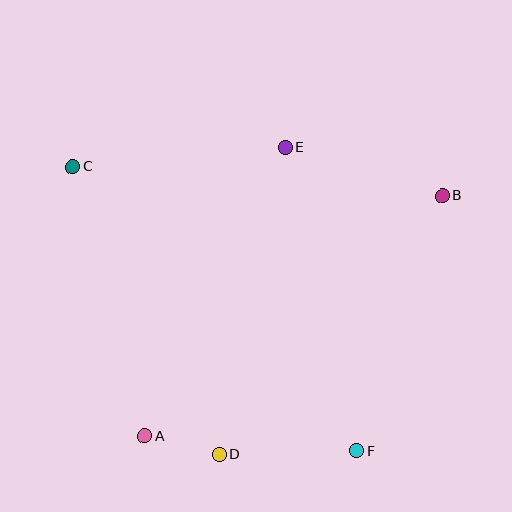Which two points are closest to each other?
Points A and D are closest to each other.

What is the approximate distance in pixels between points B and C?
The distance between B and C is approximately 371 pixels.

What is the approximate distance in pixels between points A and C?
The distance between A and C is approximately 279 pixels.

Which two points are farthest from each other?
Points C and F are farthest from each other.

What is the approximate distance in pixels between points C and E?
The distance between C and E is approximately 213 pixels.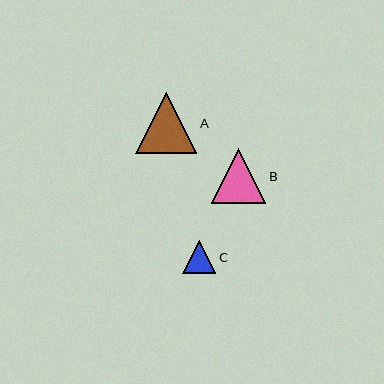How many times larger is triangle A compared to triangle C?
Triangle A is approximately 1.8 times the size of triangle C.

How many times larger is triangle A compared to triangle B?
Triangle A is approximately 1.1 times the size of triangle B.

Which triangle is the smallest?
Triangle C is the smallest with a size of approximately 33 pixels.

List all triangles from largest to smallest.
From largest to smallest: A, B, C.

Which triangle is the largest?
Triangle A is the largest with a size of approximately 61 pixels.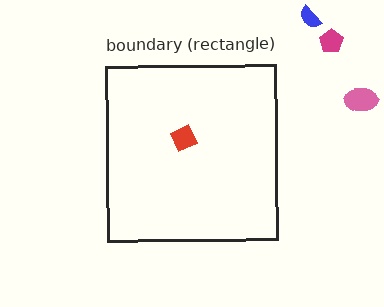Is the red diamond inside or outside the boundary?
Inside.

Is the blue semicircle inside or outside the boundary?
Outside.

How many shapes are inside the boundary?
1 inside, 3 outside.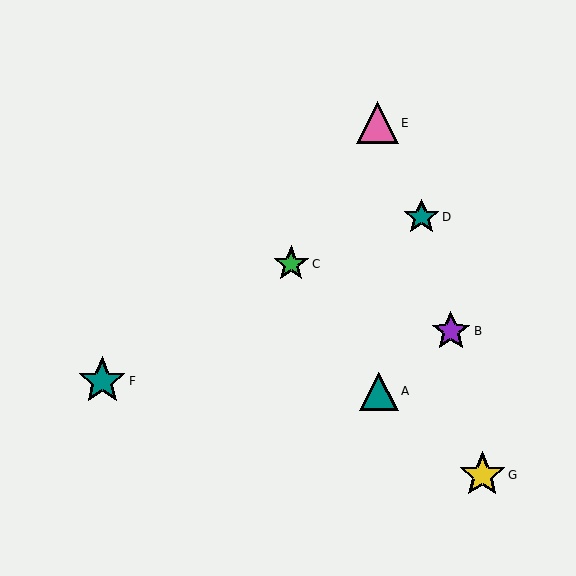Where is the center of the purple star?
The center of the purple star is at (451, 331).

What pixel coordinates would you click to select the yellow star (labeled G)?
Click at (482, 475) to select the yellow star G.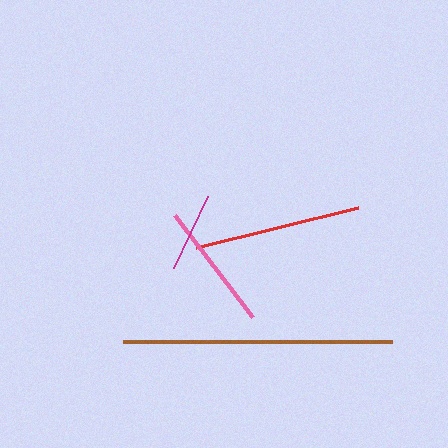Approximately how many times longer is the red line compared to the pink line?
The red line is approximately 1.3 times the length of the pink line.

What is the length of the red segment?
The red segment is approximately 167 pixels long.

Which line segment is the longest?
The brown line is the longest at approximately 269 pixels.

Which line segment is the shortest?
The magenta line is the shortest at approximately 79 pixels.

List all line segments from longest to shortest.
From longest to shortest: brown, red, pink, magenta.